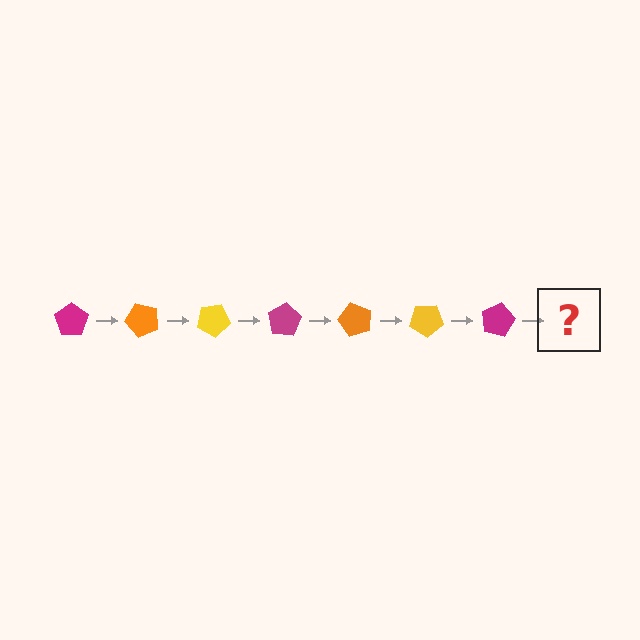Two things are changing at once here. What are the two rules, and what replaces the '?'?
The two rules are that it rotates 50 degrees each step and the color cycles through magenta, orange, and yellow. The '?' should be an orange pentagon, rotated 350 degrees from the start.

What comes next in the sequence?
The next element should be an orange pentagon, rotated 350 degrees from the start.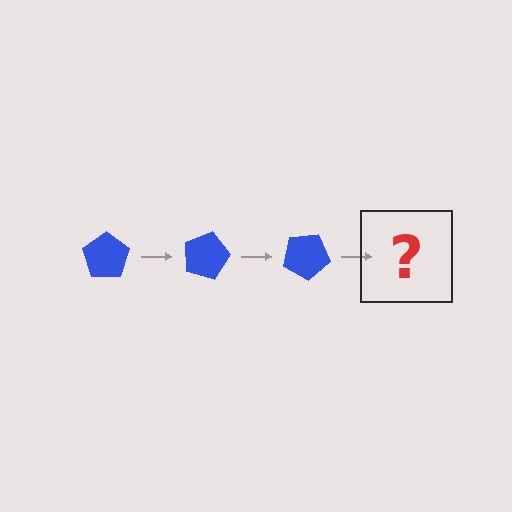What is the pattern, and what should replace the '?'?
The pattern is that the pentagon rotates 15 degrees each step. The '?' should be a blue pentagon rotated 45 degrees.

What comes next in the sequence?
The next element should be a blue pentagon rotated 45 degrees.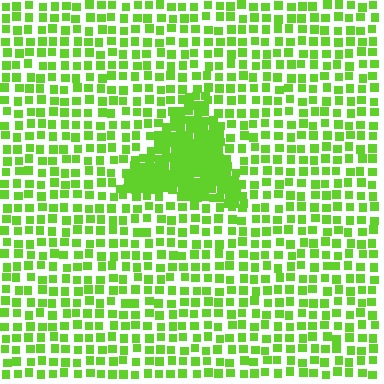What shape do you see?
I see a triangle.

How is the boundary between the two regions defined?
The boundary is defined by a change in element density (approximately 2.4x ratio). All elements are the same color, size, and shape.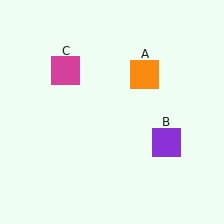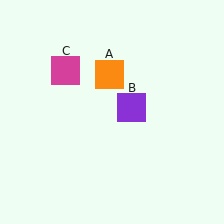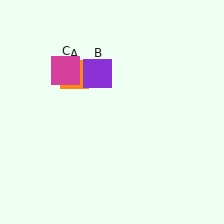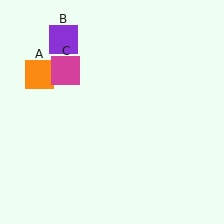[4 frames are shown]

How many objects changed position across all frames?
2 objects changed position: orange square (object A), purple square (object B).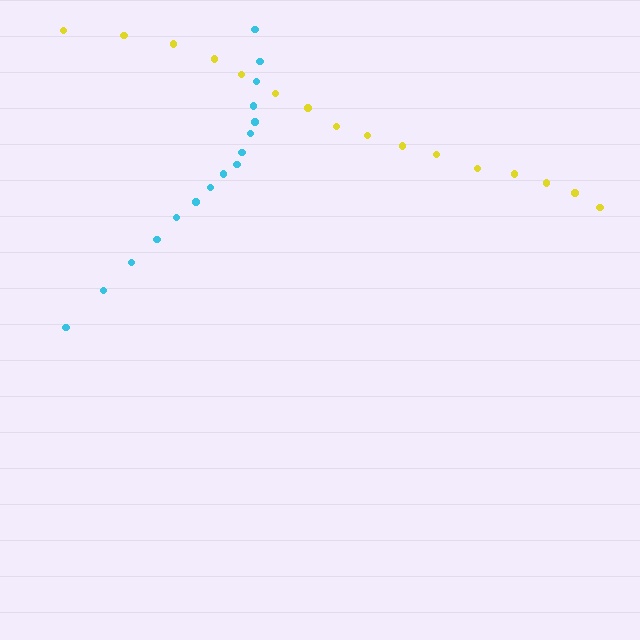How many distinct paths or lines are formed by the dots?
There are 2 distinct paths.